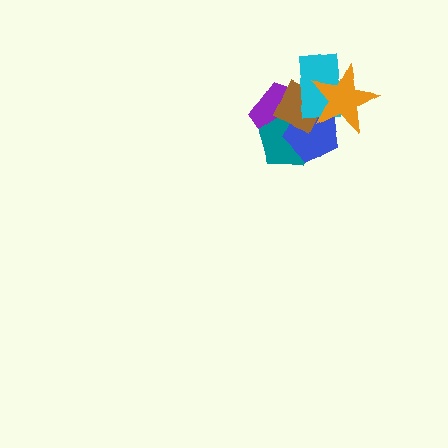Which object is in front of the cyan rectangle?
The orange star is in front of the cyan rectangle.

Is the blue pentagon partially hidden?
Yes, it is partially covered by another shape.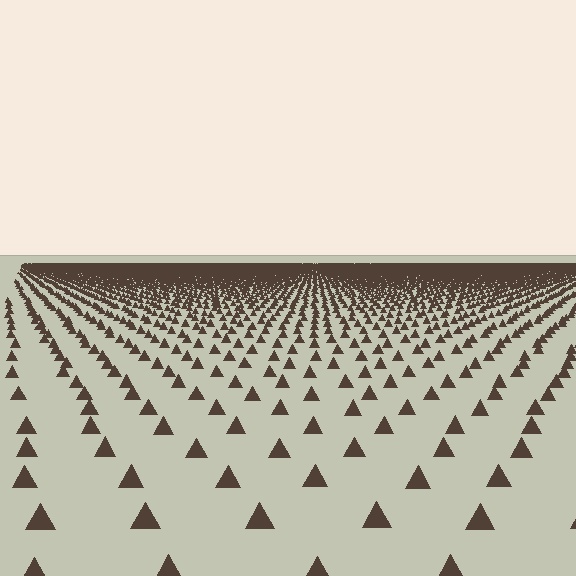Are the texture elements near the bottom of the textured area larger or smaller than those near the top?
Larger. Near the bottom, elements are closer to the viewer and appear at a bigger on-screen size.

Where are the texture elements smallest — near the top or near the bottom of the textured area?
Near the top.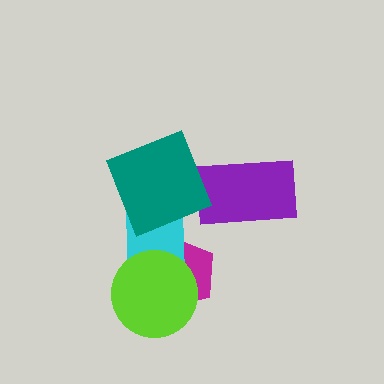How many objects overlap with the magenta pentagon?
2 objects overlap with the magenta pentagon.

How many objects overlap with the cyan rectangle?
3 objects overlap with the cyan rectangle.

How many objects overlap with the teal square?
1 object overlaps with the teal square.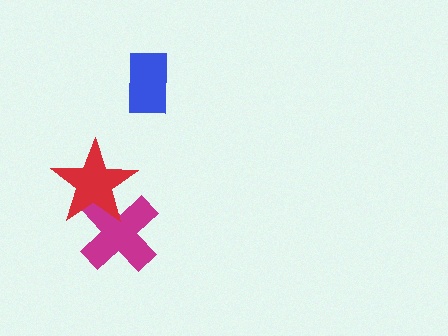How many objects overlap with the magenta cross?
1 object overlaps with the magenta cross.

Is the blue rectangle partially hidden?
No, no other shape covers it.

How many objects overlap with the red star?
1 object overlaps with the red star.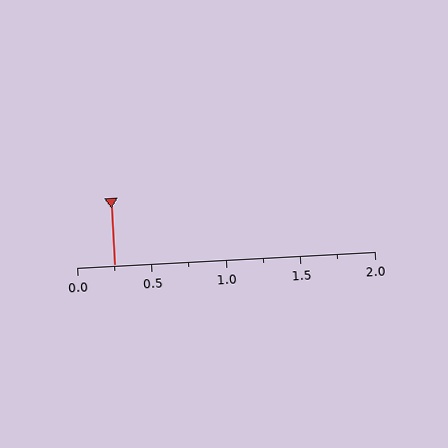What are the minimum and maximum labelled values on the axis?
The axis runs from 0.0 to 2.0.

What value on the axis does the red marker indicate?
The marker indicates approximately 0.25.